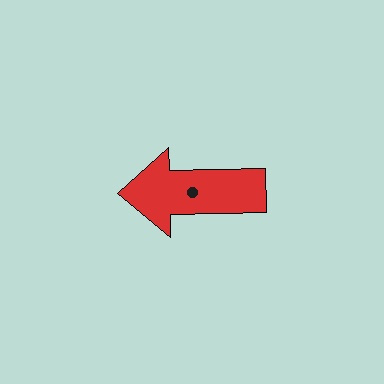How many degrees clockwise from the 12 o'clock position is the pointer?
Approximately 269 degrees.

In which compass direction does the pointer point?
West.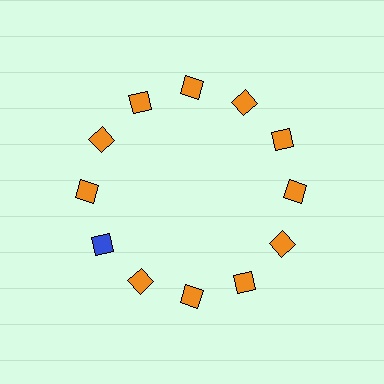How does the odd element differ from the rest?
It has a different color: blue instead of orange.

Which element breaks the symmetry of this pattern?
The blue diamond at roughly the 8 o'clock position breaks the symmetry. All other shapes are orange diamonds.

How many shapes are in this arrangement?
There are 12 shapes arranged in a ring pattern.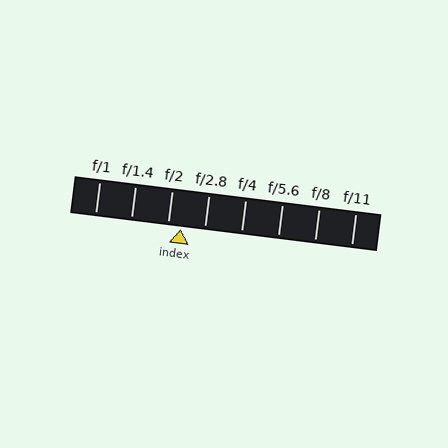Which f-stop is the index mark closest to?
The index mark is closest to f/2.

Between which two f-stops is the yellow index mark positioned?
The index mark is between f/2 and f/2.8.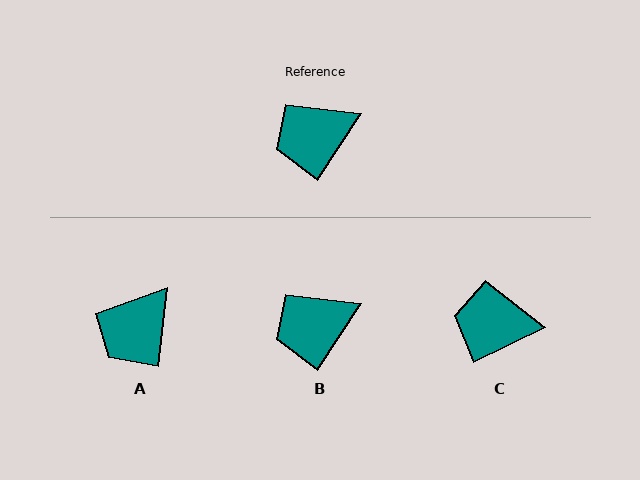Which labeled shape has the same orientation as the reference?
B.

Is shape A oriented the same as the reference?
No, it is off by about 27 degrees.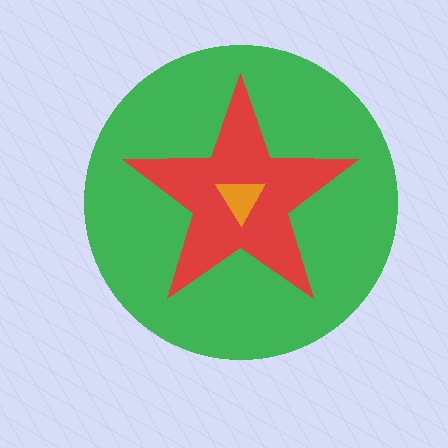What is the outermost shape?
The green circle.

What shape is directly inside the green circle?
The red star.